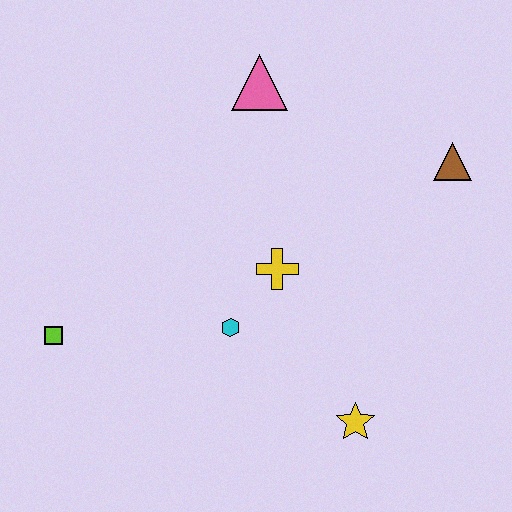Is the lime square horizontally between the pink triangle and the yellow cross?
No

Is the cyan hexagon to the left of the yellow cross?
Yes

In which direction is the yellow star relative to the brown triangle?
The yellow star is below the brown triangle.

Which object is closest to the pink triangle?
The yellow cross is closest to the pink triangle.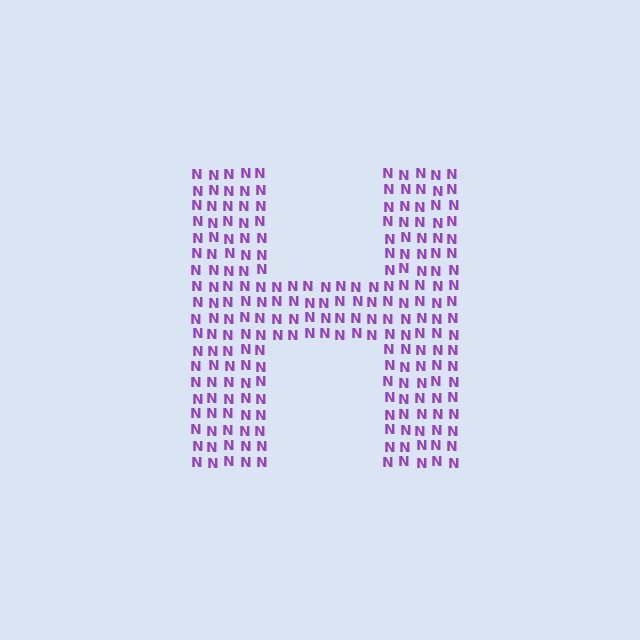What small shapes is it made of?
It is made of small letter N's.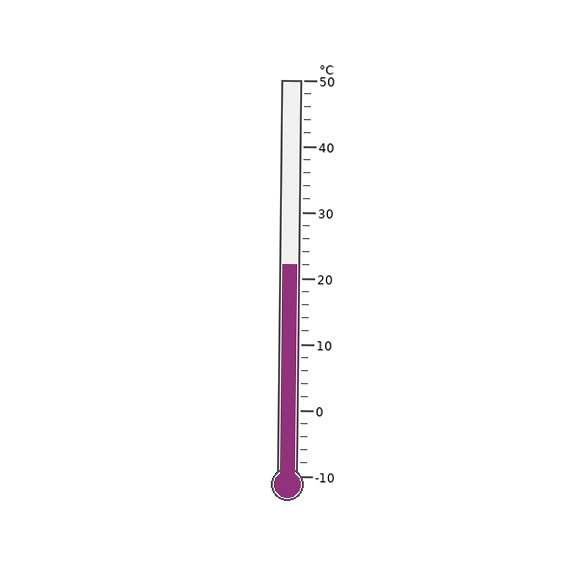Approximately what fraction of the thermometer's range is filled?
The thermometer is filled to approximately 55% of its range.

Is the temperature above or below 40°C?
The temperature is below 40°C.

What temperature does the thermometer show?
The thermometer shows approximately 22°C.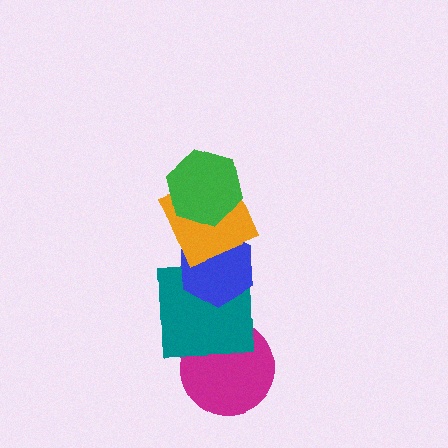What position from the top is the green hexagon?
The green hexagon is 1st from the top.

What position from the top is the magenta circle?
The magenta circle is 5th from the top.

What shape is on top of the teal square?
The blue hexagon is on top of the teal square.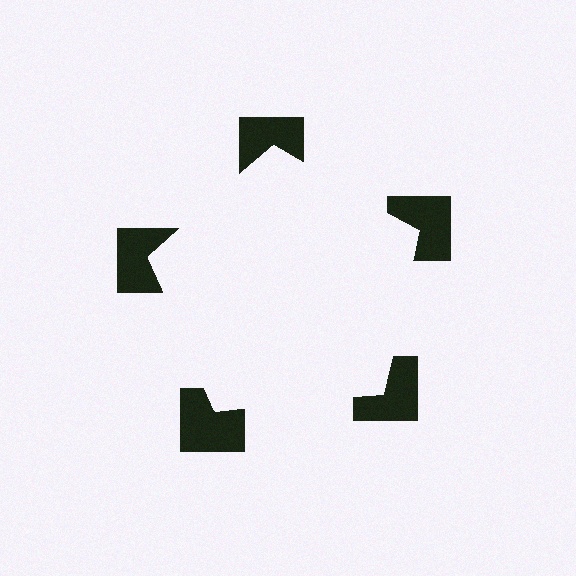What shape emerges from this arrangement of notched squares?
An illusory pentagon — its edges are inferred from the aligned wedge cuts in the notched squares, not physically drawn.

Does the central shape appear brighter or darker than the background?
It typically appears slightly brighter than the background, even though no actual brightness change is drawn.